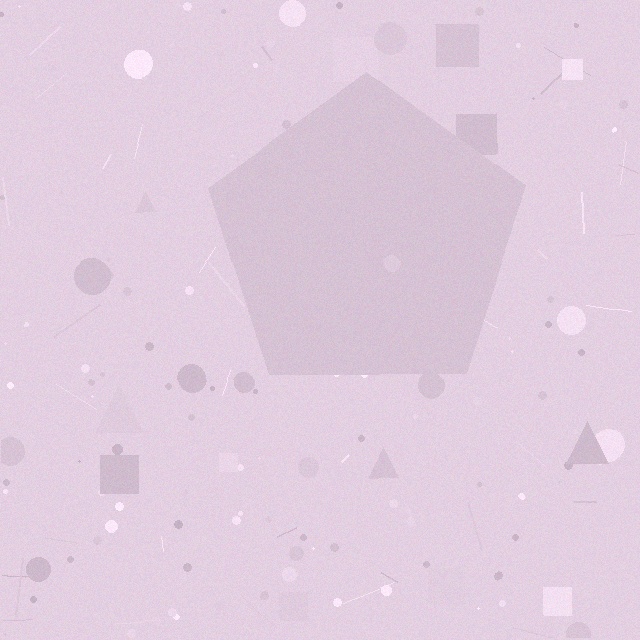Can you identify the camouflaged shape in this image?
The camouflaged shape is a pentagon.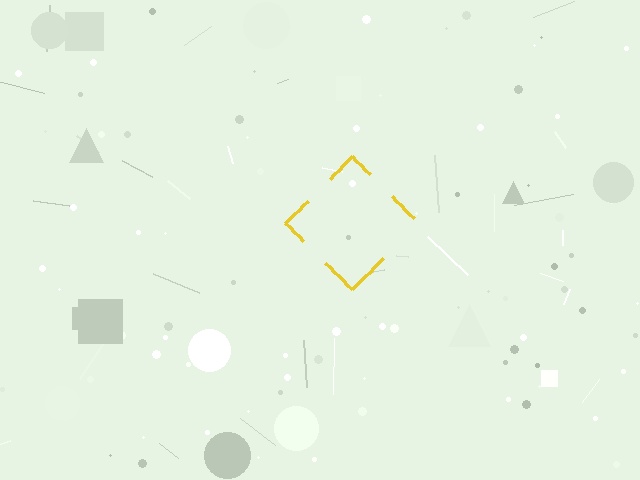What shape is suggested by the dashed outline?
The dashed outline suggests a diamond.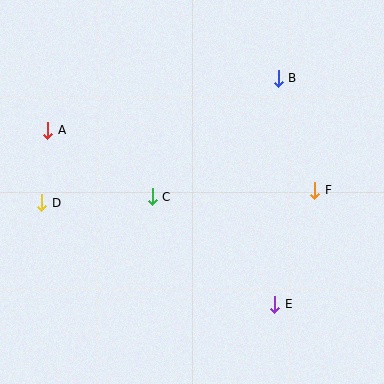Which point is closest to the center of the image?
Point C at (152, 197) is closest to the center.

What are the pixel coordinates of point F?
Point F is at (315, 190).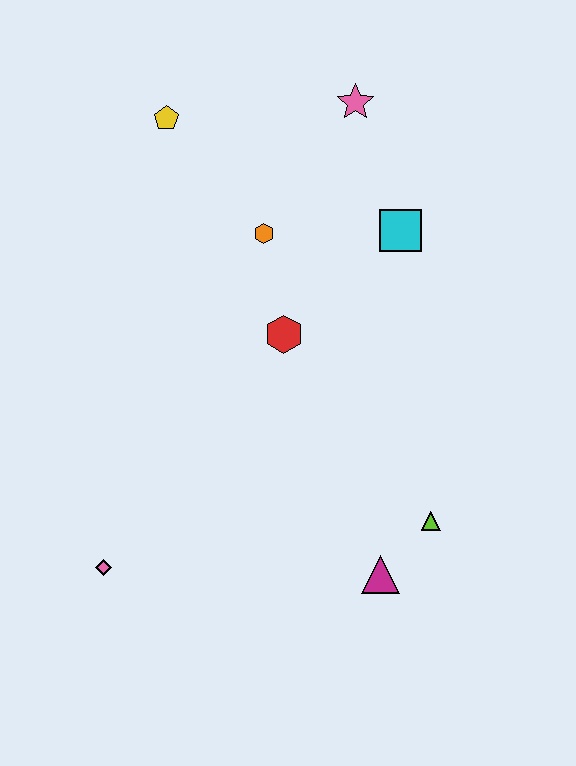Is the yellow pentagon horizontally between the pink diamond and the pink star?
Yes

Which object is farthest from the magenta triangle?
The yellow pentagon is farthest from the magenta triangle.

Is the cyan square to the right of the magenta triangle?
Yes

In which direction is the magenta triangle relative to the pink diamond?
The magenta triangle is to the right of the pink diamond.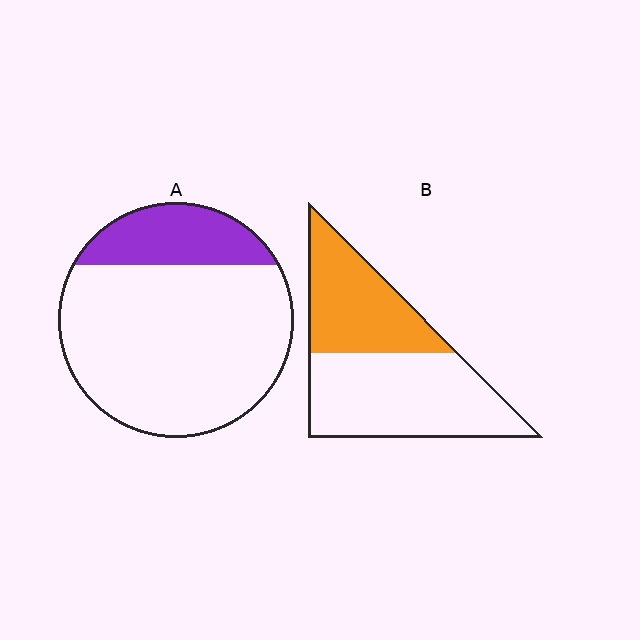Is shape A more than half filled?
No.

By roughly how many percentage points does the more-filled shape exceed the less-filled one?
By roughly 20 percentage points (B over A).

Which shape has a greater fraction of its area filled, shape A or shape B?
Shape B.